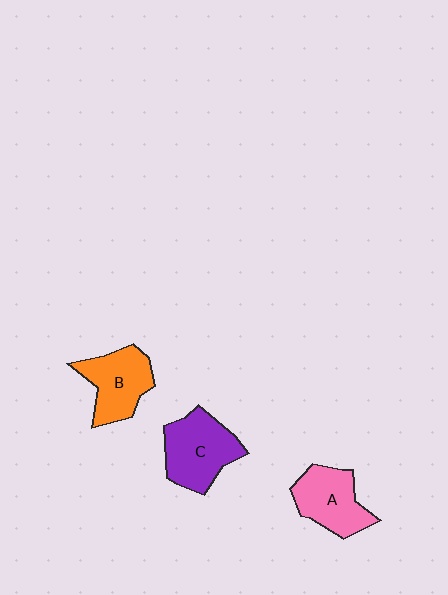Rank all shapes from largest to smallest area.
From largest to smallest: C (purple), B (orange), A (pink).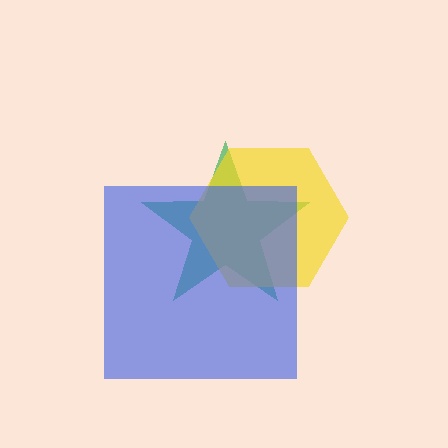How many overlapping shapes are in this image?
There are 3 overlapping shapes in the image.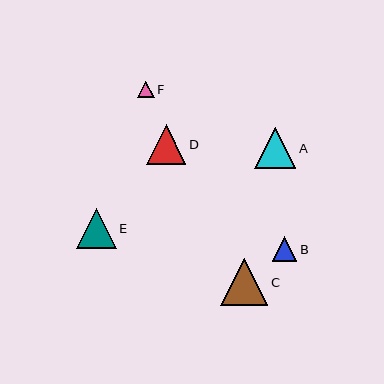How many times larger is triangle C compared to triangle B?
Triangle C is approximately 1.9 times the size of triangle B.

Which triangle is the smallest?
Triangle F is the smallest with a size of approximately 16 pixels.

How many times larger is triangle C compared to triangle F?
Triangle C is approximately 2.9 times the size of triangle F.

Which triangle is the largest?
Triangle C is the largest with a size of approximately 47 pixels.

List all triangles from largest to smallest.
From largest to smallest: C, A, E, D, B, F.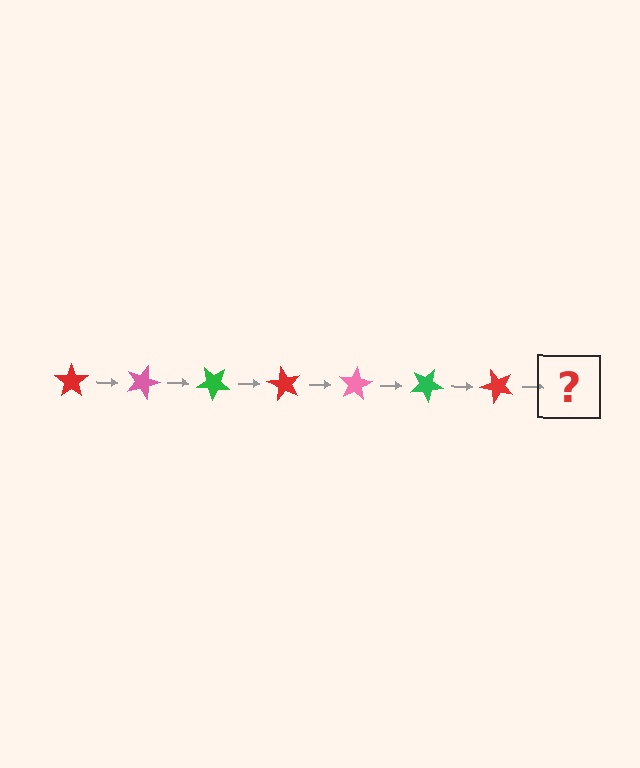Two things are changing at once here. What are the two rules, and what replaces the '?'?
The two rules are that it rotates 20 degrees each step and the color cycles through red, pink, and green. The '?' should be a pink star, rotated 140 degrees from the start.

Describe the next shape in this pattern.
It should be a pink star, rotated 140 degrees from the start.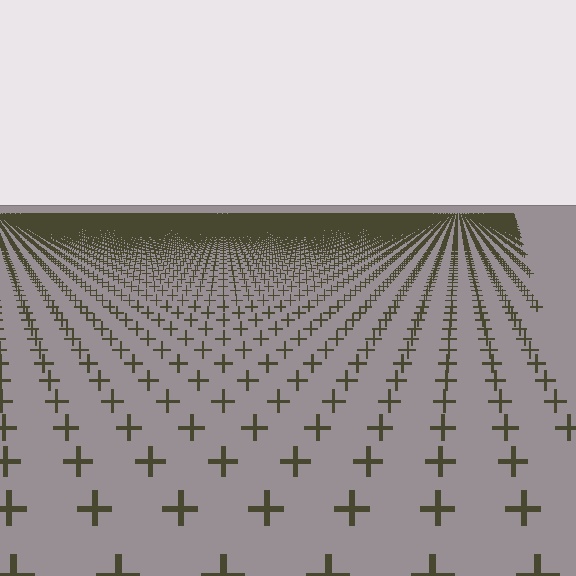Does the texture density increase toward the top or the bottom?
Density increases toward the top.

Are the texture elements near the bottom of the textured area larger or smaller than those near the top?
Larger. Near the bottom, elements are closer to the viewer and appear at a bigger on-screen size.